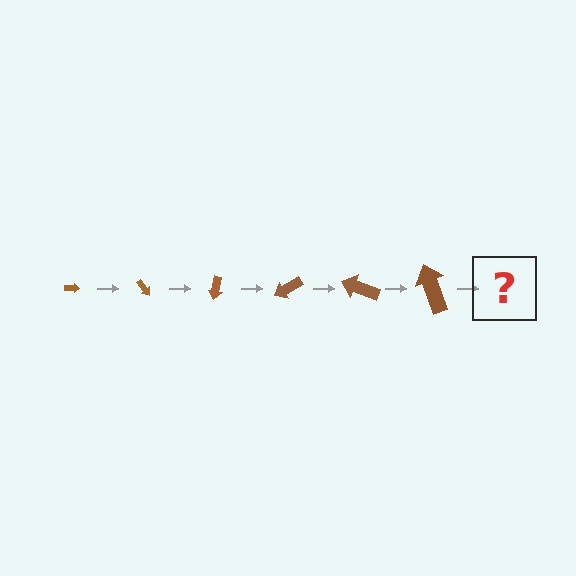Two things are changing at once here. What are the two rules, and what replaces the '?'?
The two rules are that the arrow grows larger each step and it rotates 50 degrees each step. The '?' should be an arrow, larger than the previous one and rotated 300 degrees from the start.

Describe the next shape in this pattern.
It should be an arrow, larger than the previous one and rotated 300 degrees from the start.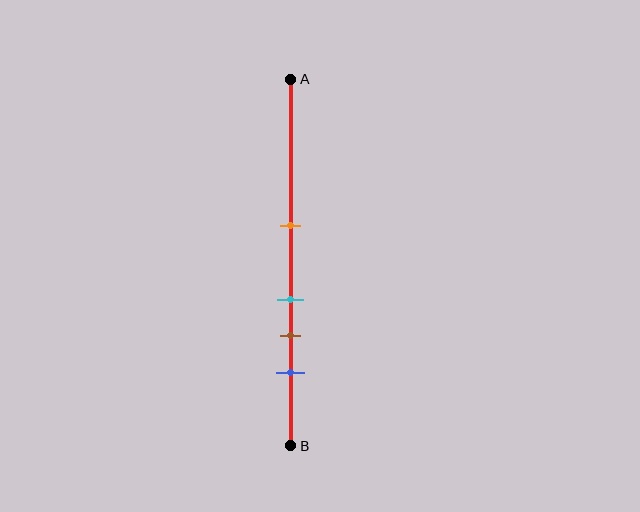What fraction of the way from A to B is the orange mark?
The orange mark is approximately 40% (0.4) of the way from A to B.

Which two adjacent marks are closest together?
The cyan and brown marks are the closest adjacent pair.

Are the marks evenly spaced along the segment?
No, the marks are not evenly spaced.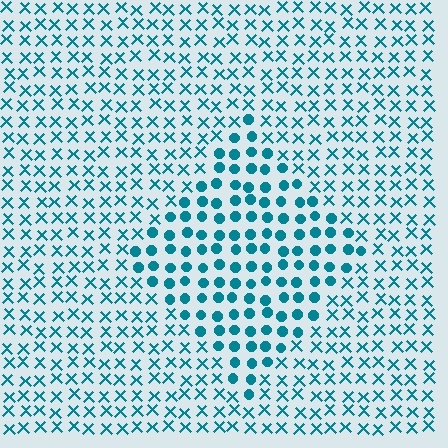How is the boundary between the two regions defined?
The boundary is defined by a change in element shape: circles inside vs. X marks outside. All elements share the same color and spacing.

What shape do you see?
I see a diamond.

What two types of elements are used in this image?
The image uses circles inside the diamond region and X marks outside it.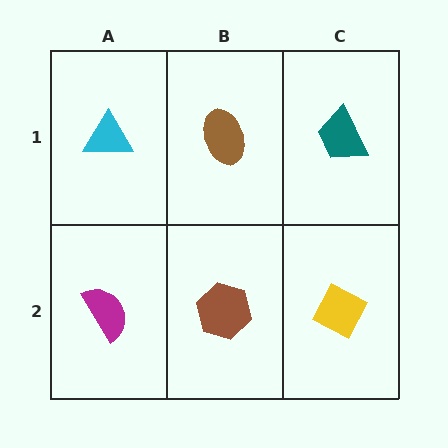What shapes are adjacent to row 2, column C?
A teal trapezoid (row 1, column C), a brown hexagon (row 2, column B).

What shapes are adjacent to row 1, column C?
A yellow diamond (row 2, column C), a brown ellipse (row 1, column B).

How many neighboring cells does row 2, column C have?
2.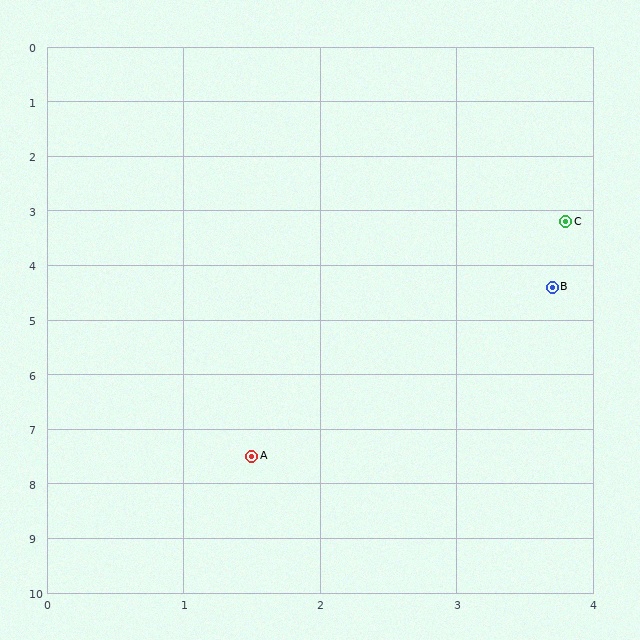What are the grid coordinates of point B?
Point B is at approximately (3.7, 4.4).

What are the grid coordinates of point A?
Point A is at approximately (1.5, 7.5).